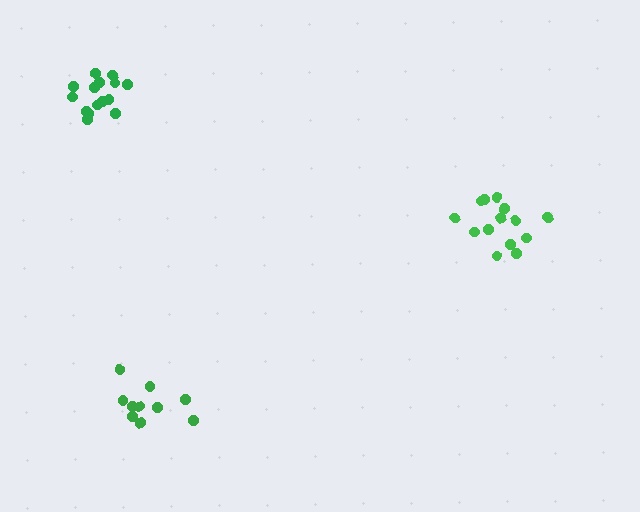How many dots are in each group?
Group 1: 15 dots, Group 2: 14 dots, Group 3: 10 dots (39 total).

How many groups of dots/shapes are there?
There are 3 groups.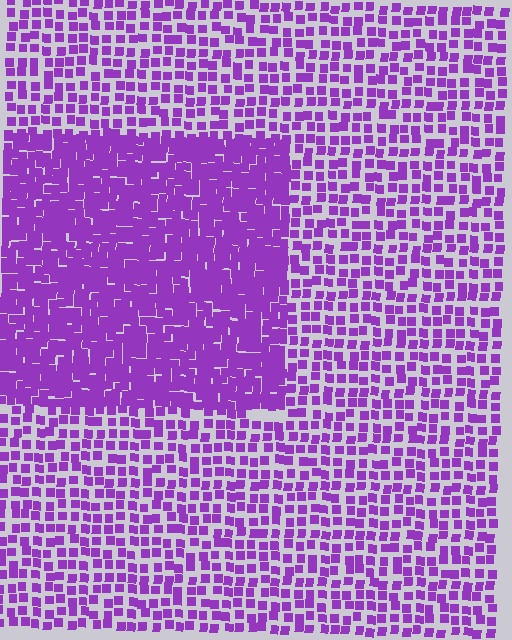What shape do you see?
I see a rectangle.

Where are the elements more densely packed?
The elements are more densely packed inside the rectangle boundary.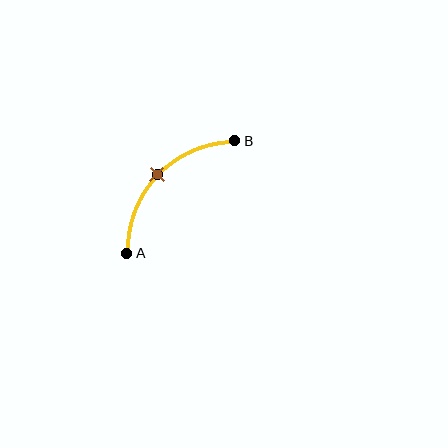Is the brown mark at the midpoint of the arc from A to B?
Yes. The brown mark lies on the arc at equal arc-length from both A and B — it is the arc midpoint.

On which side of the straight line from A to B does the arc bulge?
The arc bulges above and to the left of the straight line connecting A and B.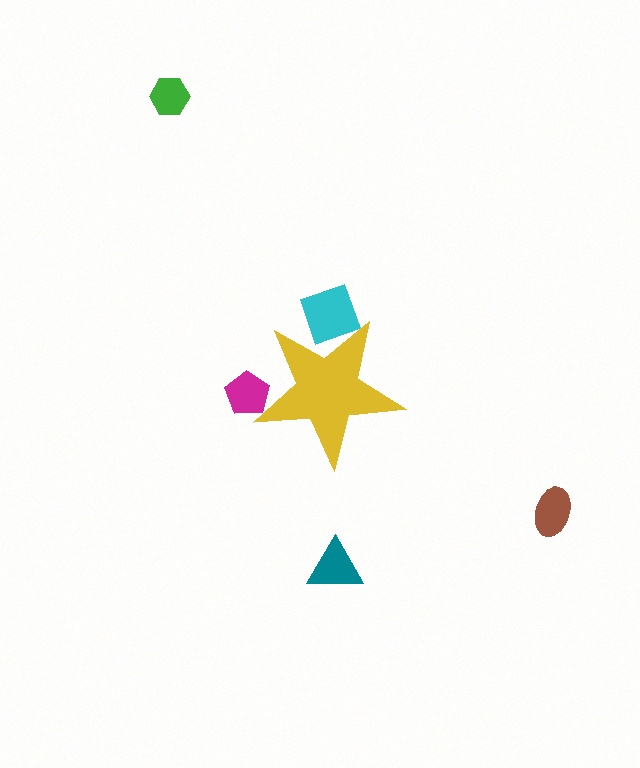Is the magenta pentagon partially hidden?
Yes, the magenta pentagon is partially hidden behind the yellow star.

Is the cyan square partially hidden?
Yes, the cyan square is partially hidden behind the yellow star.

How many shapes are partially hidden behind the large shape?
2 shapes are partially hidden.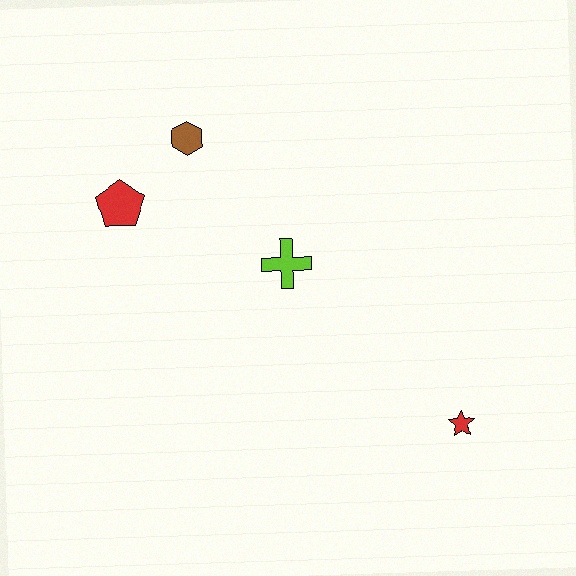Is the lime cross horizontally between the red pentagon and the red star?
Yes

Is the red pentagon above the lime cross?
Yes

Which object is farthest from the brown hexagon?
The red star is farthest from the brown hexagon.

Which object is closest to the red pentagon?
The brown hexagon is closest to the red pentagon.